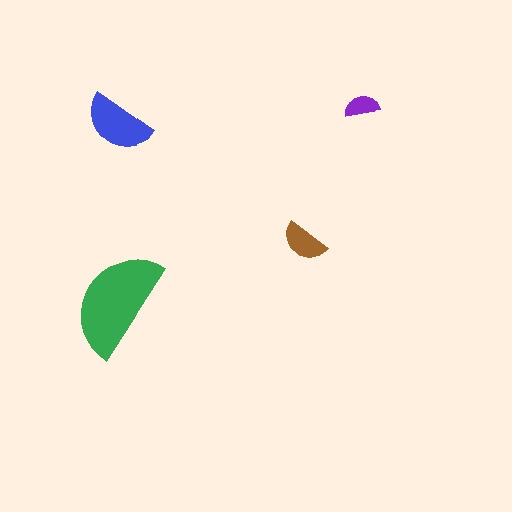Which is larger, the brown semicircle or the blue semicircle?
The blue one.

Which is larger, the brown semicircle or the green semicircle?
The green one.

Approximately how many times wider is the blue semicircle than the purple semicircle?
About 2 times wider.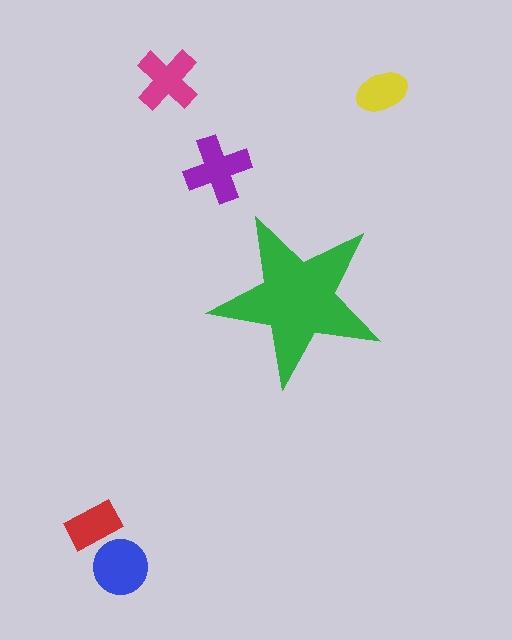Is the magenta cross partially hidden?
No, the magenta cross is fully visible.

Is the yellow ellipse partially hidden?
No, the yellow ellipse is fully visible.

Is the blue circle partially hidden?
No, the blue circle is fully visible.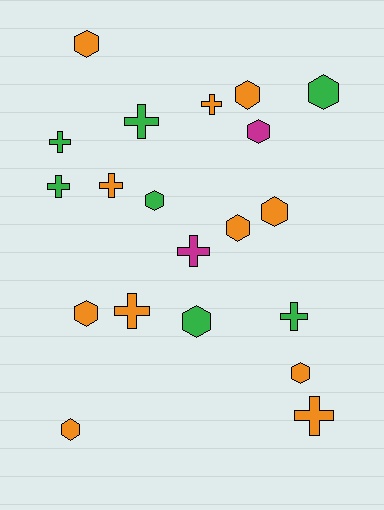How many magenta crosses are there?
There is 1 magenta cross.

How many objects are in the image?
There are 20 objects.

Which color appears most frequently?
Orange, with 11 objects.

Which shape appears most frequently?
Hexagon, with 11 objects.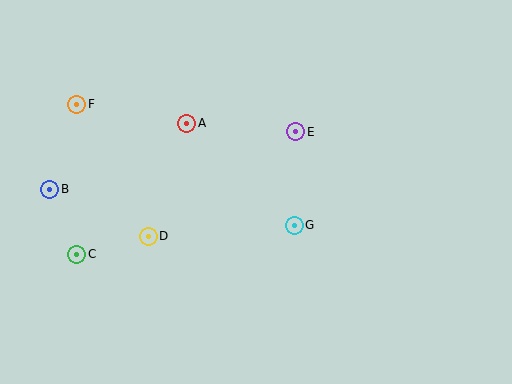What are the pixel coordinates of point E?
Point E is at (296, 132).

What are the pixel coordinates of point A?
Point A is at (187, 123).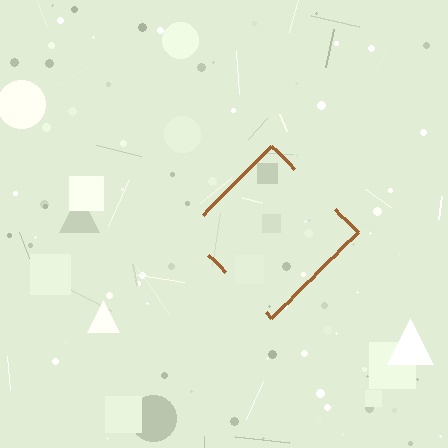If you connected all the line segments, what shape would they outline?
They would outline a diamond.